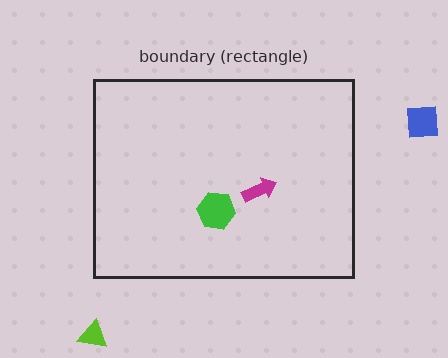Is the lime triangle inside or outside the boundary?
Outside.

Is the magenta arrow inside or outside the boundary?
Inside.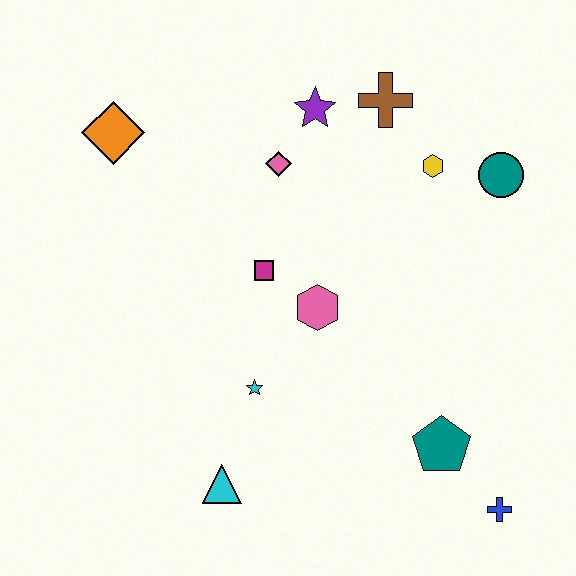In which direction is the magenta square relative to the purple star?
The magenta square is below the purple star.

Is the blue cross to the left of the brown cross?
No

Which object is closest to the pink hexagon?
The magenta square is closest to the pink hexagon.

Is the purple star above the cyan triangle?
Yes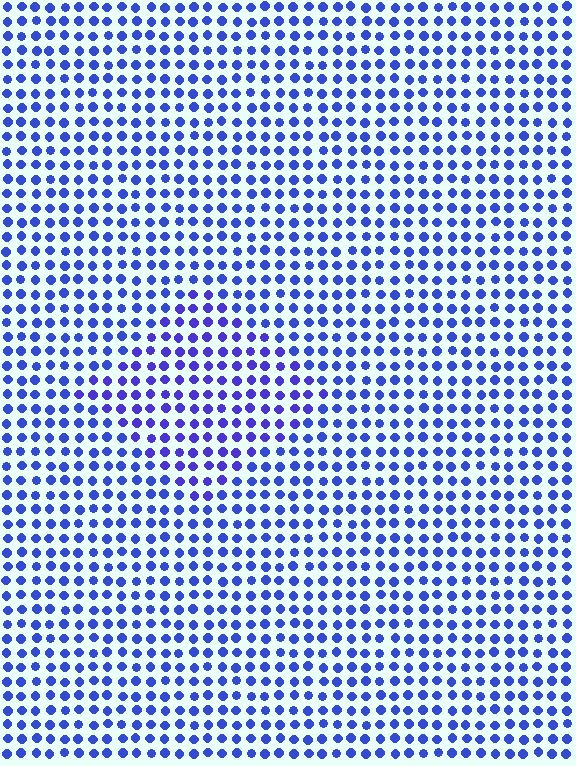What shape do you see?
I see a diamond.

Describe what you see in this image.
The image is filled with small blue elements in a uniform arrangement. A diamond-shaped region is visible where the elements are tinted to a slightly different hue, forming a subtle color boundary.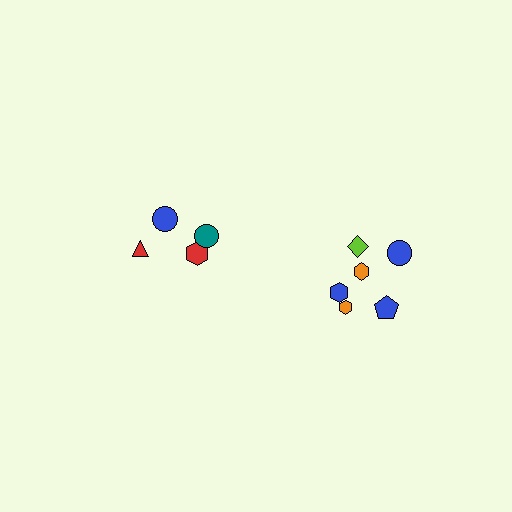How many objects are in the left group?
There are 4 objects.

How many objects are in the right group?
There are 6 objects.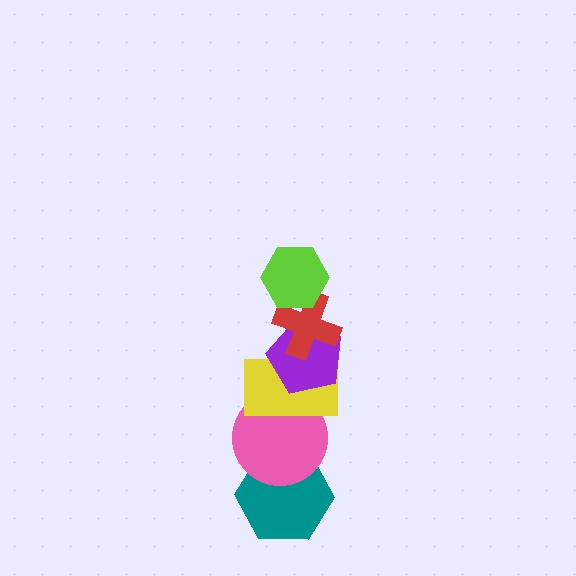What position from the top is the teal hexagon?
The teal hexagon is 6th from the top.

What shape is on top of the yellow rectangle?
The purple pentagon is on top of the yellow rectangle.